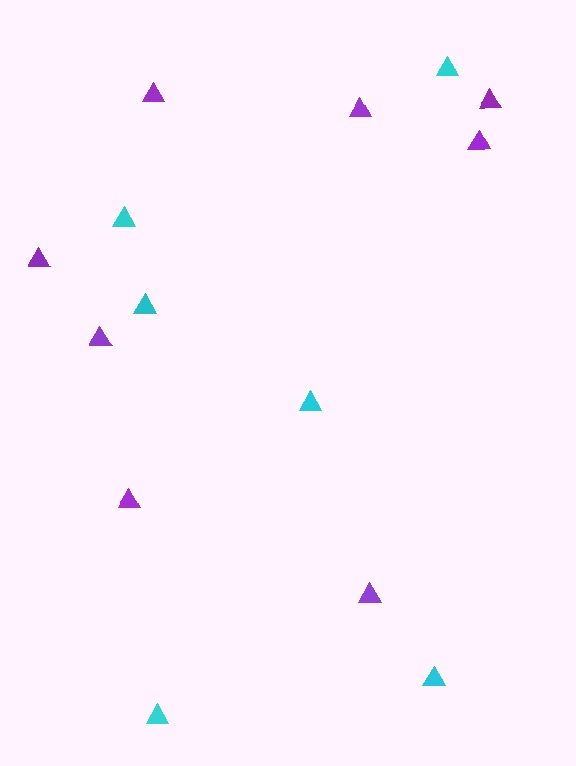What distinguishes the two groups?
There are 2 groups: one group of purple triangles (8) and one group of cyan triangles (6).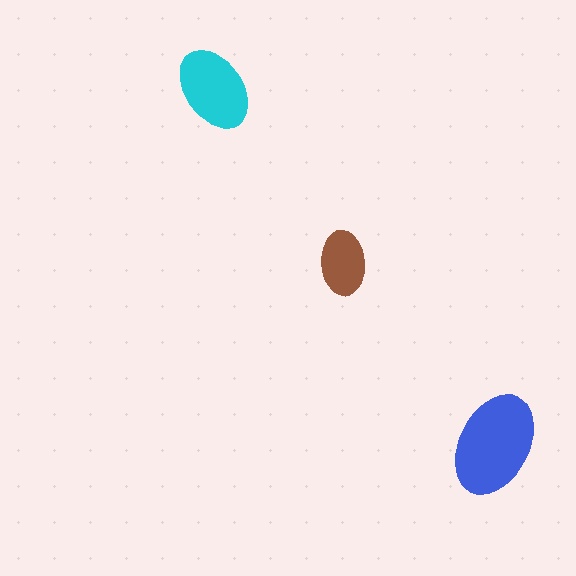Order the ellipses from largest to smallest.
the blue one, the cyan one, the brown one.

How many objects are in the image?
There are 3 objects in the image.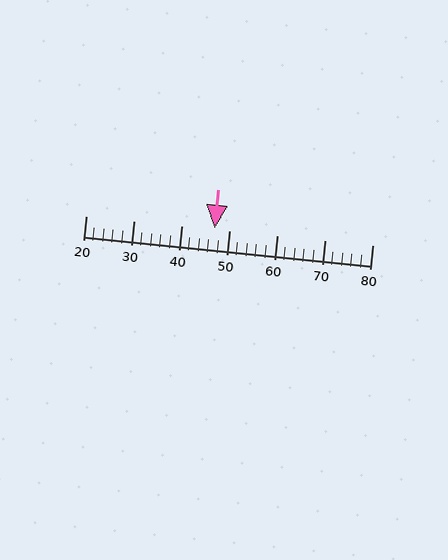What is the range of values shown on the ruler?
The ruler shows values from 20 to 80.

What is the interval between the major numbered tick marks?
The major tick marks are spaced 10 units apart.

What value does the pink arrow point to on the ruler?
The pink arrow points to approximately 47.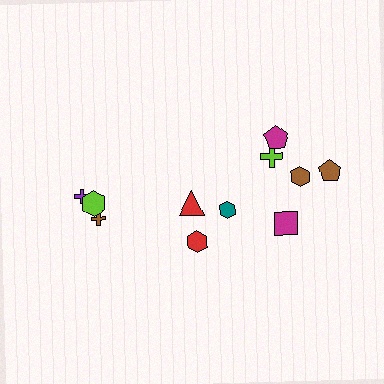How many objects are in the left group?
There are 4 objects.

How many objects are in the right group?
There are 7 objects.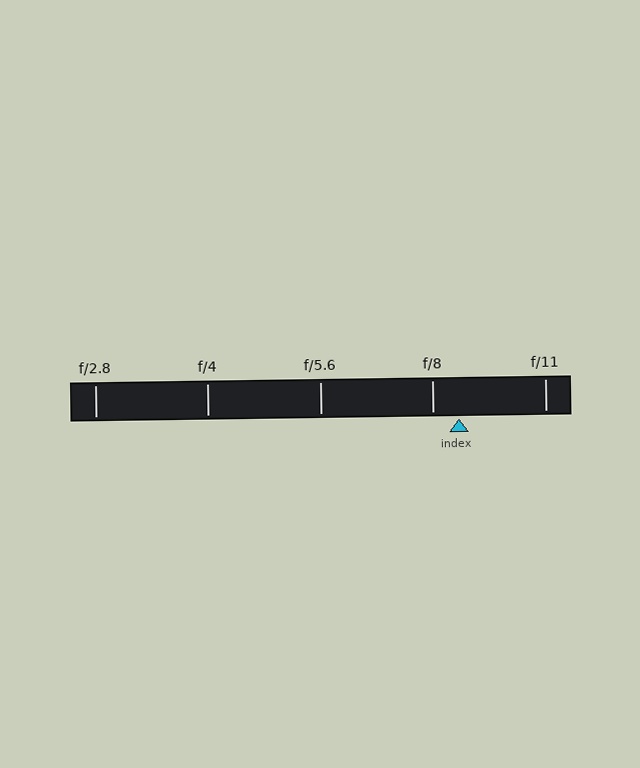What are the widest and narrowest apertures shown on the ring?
The widest aperture shown is f/2.8 and the narrowest is f/11.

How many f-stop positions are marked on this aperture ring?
There are 5 f-stop positions marked.